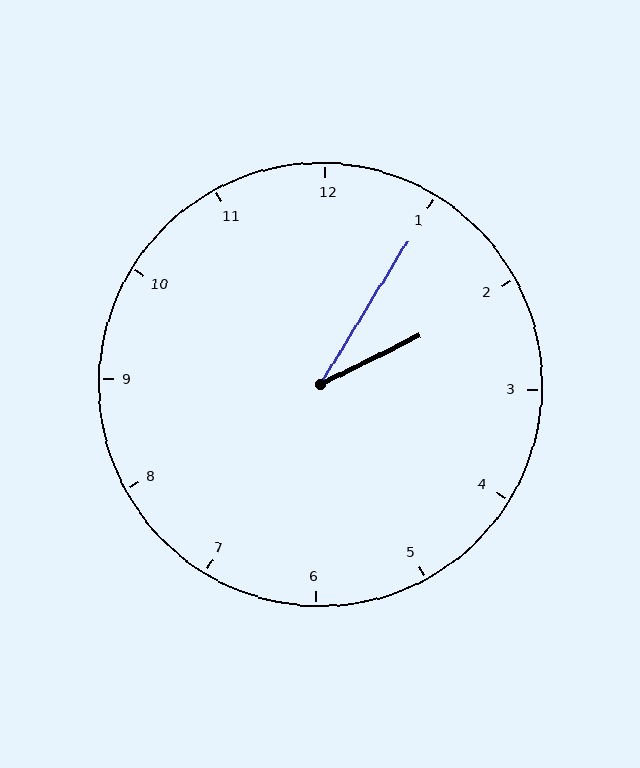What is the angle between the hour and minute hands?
Approximately 32 degrees.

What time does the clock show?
2:05.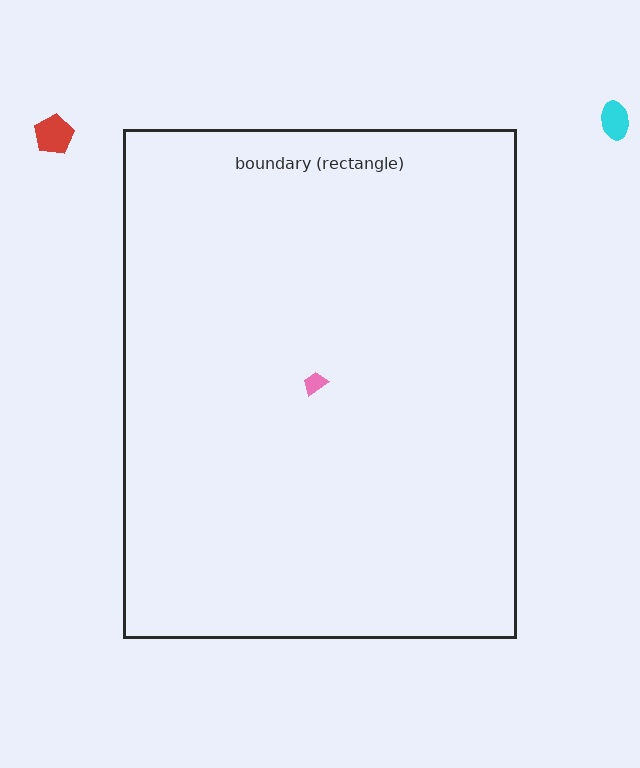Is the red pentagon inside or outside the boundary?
Outside.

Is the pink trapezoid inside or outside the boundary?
Inside.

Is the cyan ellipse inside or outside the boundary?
Outside.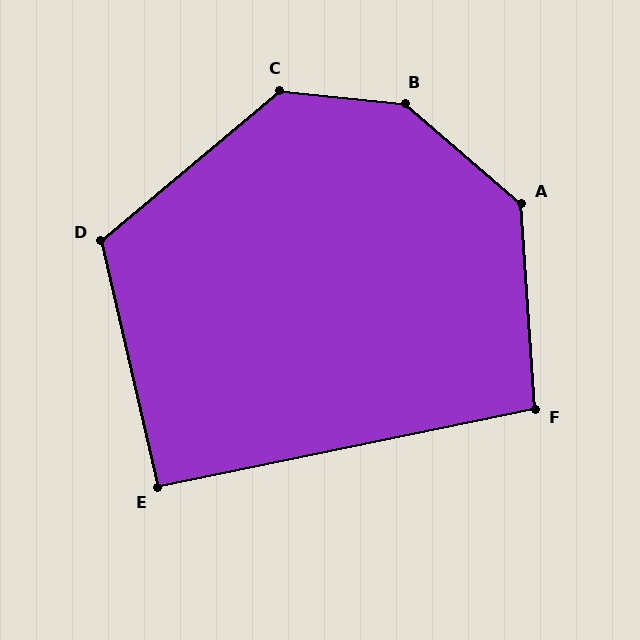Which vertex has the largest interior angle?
B, at approximately 145 degrees.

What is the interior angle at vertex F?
Approximately 98 degrees (obtuse).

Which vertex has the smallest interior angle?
E, at approximately 91 degrees.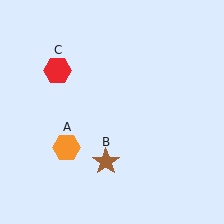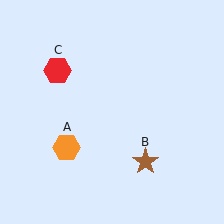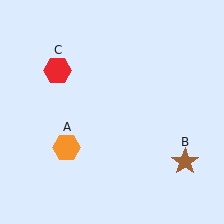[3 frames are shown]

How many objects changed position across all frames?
1 object changed position: brown star (object B).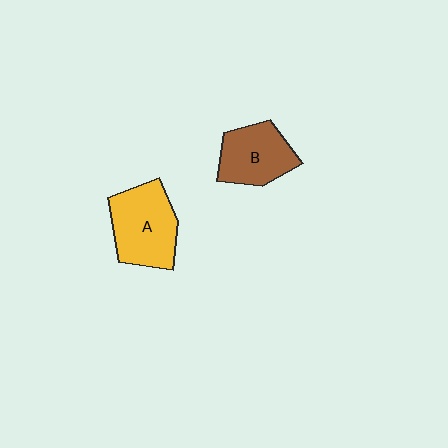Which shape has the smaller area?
Shape B (brown).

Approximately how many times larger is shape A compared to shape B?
Approximately 1.2 times.